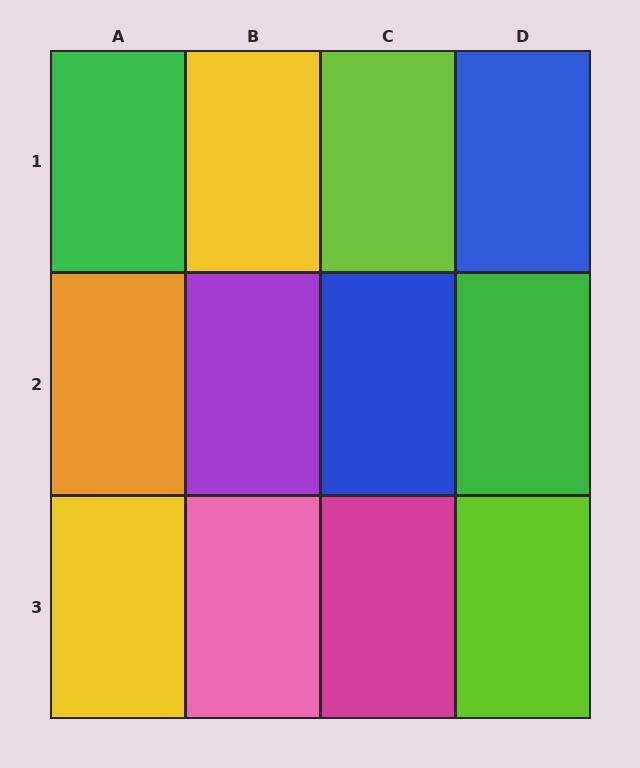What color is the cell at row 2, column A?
Orange.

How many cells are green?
2 cells are green.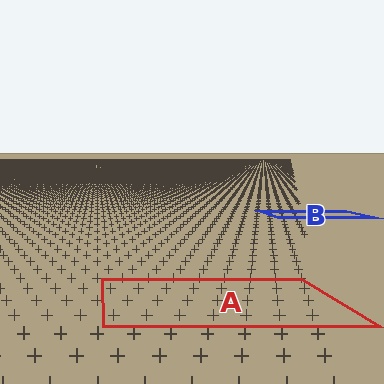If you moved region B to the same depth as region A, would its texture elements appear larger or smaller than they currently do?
They would appear larger. At a closer depth, the same texture elements are projected at a bigger on-screen size.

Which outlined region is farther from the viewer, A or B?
Region B is farther from the viewer — the texture elements inside it appear smaller and more densely packed.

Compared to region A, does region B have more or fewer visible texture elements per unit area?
Region B has more texture elements per unit area — they are packed more densely because it is farther away.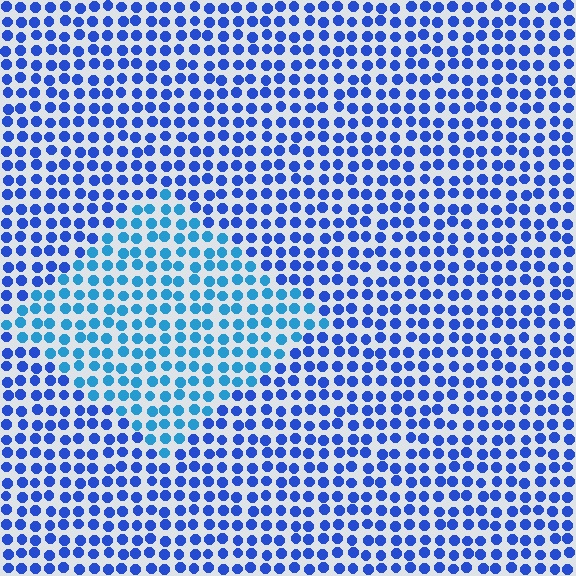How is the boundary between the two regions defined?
The boundary is defined purely by a slight shift in hue (about 28 degrees). Spacing, size, and orientation are identical on both sides.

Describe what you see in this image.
The image is filled with small blue elements in a uniform arrangement. A diamond-shaped region is visible where the elements are tinted to a slightly different hue, forming a subtle color boundary.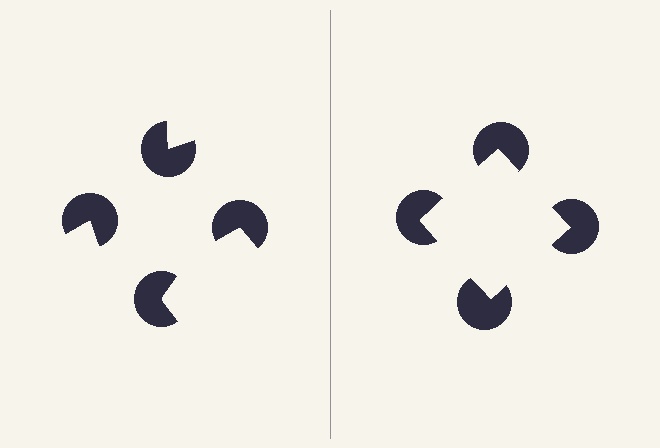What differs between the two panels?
The pac-man discs are positioned identically on both sides; only the wedge orientations differ. On the right they align to a square; on the left they are misaligned.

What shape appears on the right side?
An illusory square.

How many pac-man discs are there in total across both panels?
8 — 4 on each side.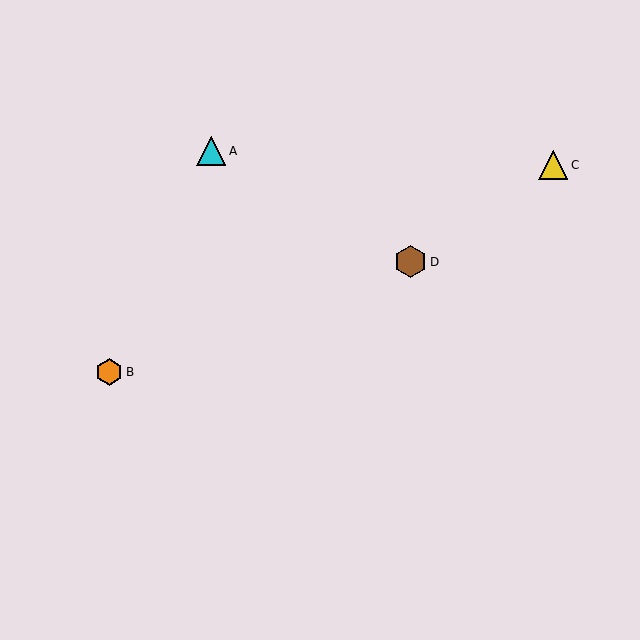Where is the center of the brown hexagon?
The center of the brown hexagon is at (411, 262).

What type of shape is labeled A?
Shape A is a cyan triangle.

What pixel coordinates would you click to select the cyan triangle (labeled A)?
Click at (211, 151) to select the cyan triangle A.